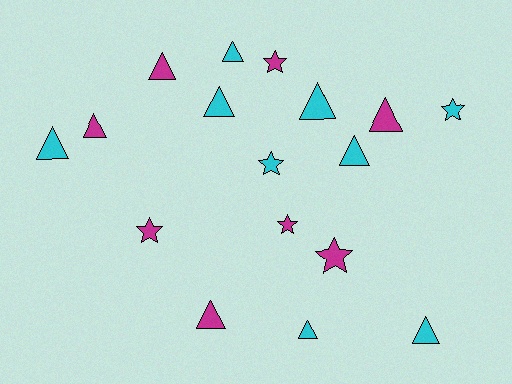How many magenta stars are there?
There are 4 magenta stars.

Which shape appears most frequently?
Triangle, with 11 objects.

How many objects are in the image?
There are 17 objects.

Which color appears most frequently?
Cyan, with 9 objects.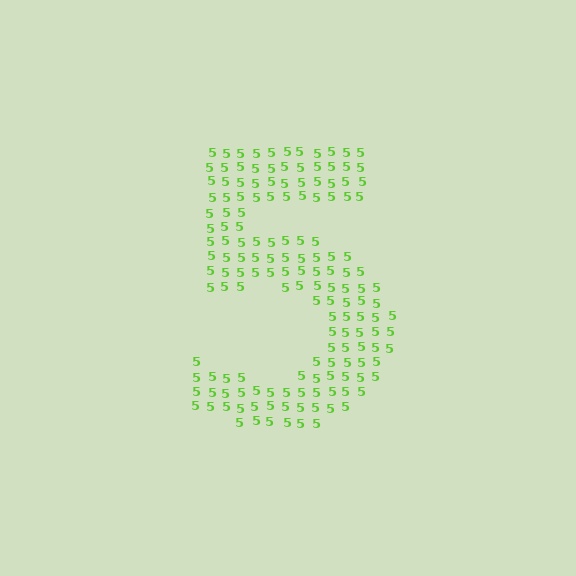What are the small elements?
The small elements are digit 5's.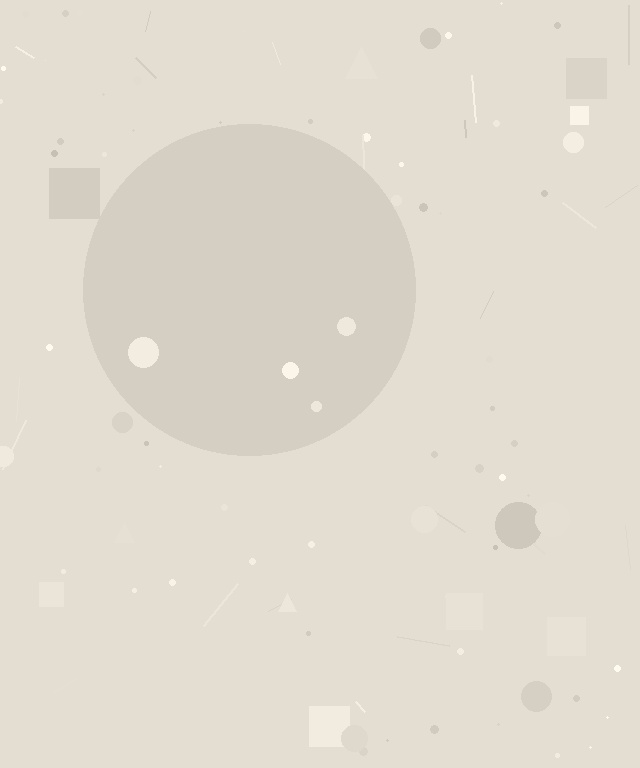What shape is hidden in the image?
A circle is hidden in the image.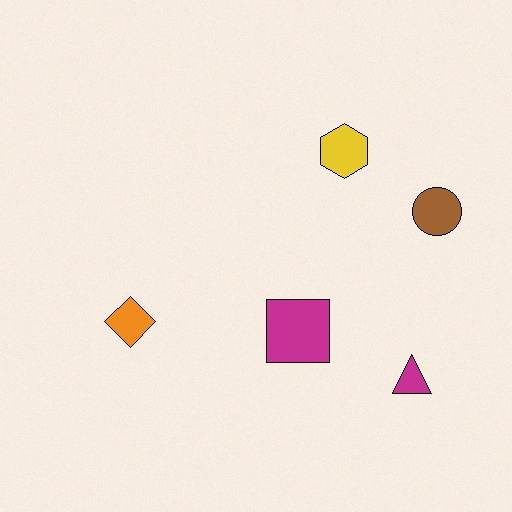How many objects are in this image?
There are 5 objects.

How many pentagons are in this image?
There are no pentagons.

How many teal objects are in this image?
There are no teal objects.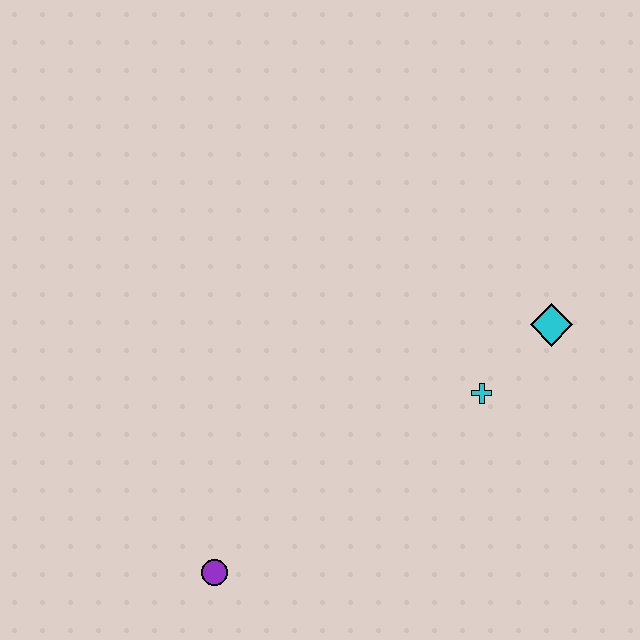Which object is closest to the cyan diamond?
The cyan cross is closest to the cyan diamond.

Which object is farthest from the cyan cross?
The purple circle is farthest from the cyan cross.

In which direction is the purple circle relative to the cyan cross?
The purple circle is to the left of the cyan cross.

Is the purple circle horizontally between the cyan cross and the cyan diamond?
No